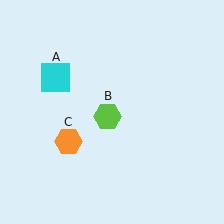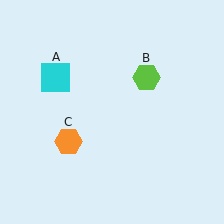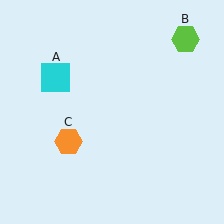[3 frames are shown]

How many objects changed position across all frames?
1 object changed position: lime hexagon (object B).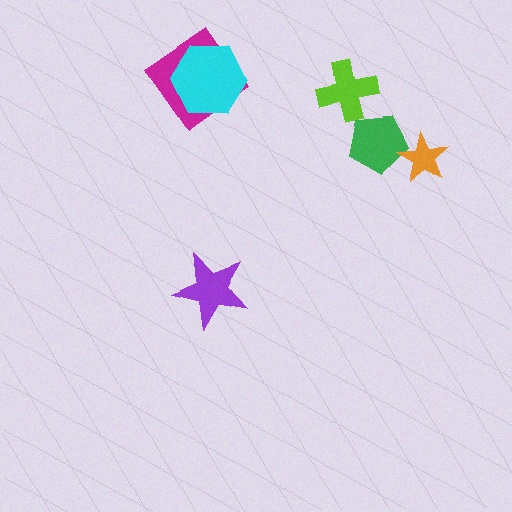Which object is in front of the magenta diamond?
The cyan hexagon is in front of the magenta diamond.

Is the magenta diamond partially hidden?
Yes, it is partially covered by another shape.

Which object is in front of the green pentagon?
The orange star is in front of the green pentagon.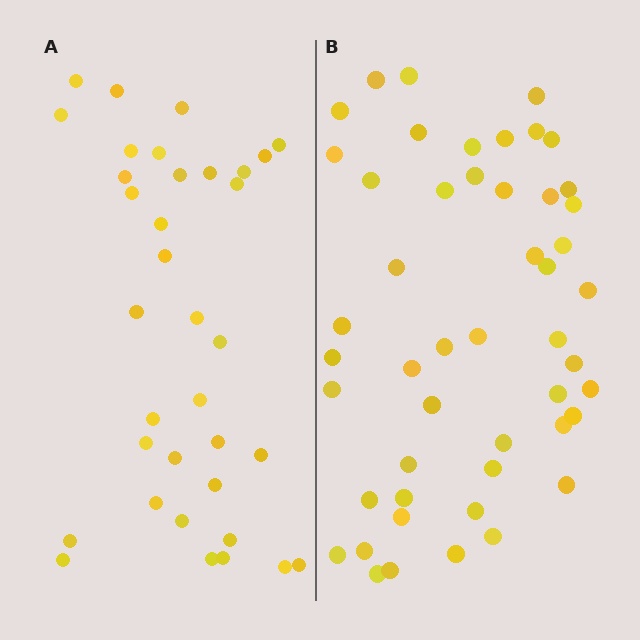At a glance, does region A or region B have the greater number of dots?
Region B (the right region) has more dots.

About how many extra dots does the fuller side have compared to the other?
Region B has approximately 15 more dots than region A.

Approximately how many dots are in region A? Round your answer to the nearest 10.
About 40 dots. (The exact count is 35, which rounds to 40.)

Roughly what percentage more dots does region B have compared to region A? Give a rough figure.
About 40% more.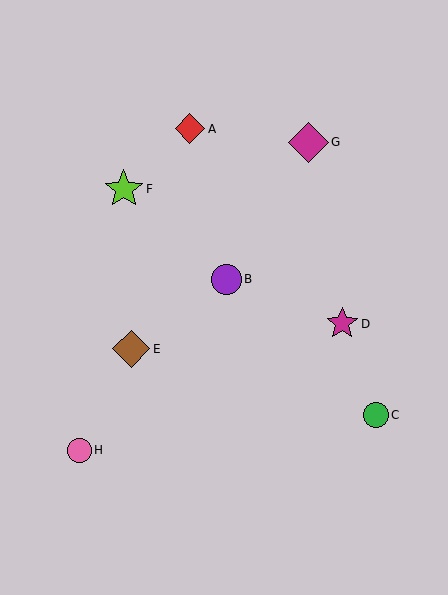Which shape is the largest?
The magenta diamond (labeled G) is the largest.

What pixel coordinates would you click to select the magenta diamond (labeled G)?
Click at (308, 142) to select the magenta diamond G.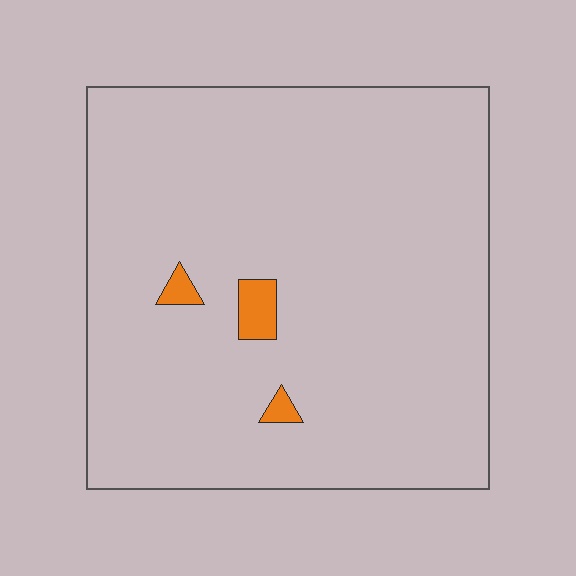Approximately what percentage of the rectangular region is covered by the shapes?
Approximately 5%.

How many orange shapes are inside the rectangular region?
3.